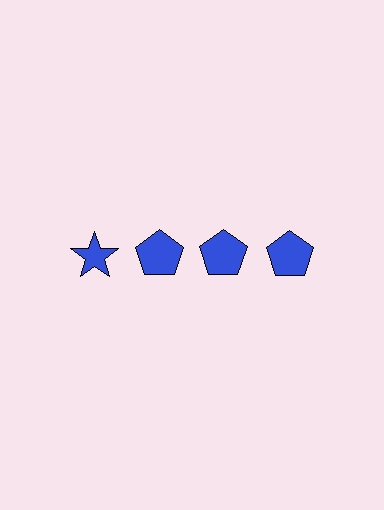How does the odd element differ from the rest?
It has a different shape: star instead of pentagon.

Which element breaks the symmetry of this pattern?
The blue star in the top row, leftmost column breaks the symmetry. All other shapes are blue pentagons.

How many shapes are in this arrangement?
There are 4 shapes arranged in a grid pattern.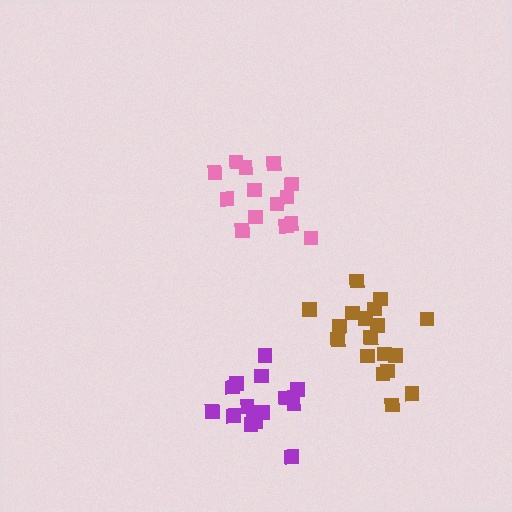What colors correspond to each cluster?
The clusters are colored: pink, brown, purple.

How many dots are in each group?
Group 1: 14 dots, Group 2: 18 dots, Group 3: 15 dots (47 total).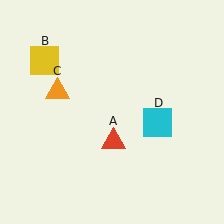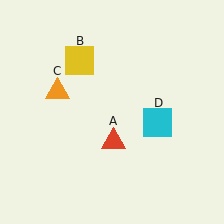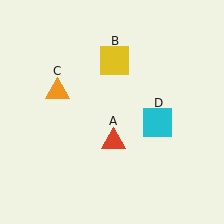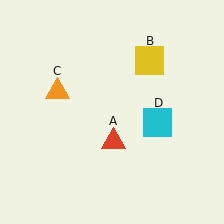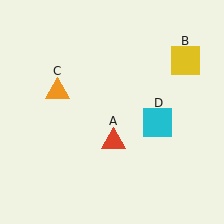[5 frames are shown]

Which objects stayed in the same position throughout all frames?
Red triangle (object A) and orange triangle (object C) and cyan square (object D) remained stationary.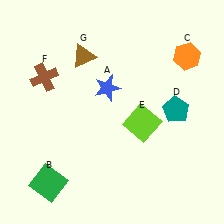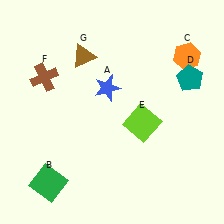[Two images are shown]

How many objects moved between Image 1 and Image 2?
1 object moved between the two images.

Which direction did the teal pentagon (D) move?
The teal pentagon (D) moved up.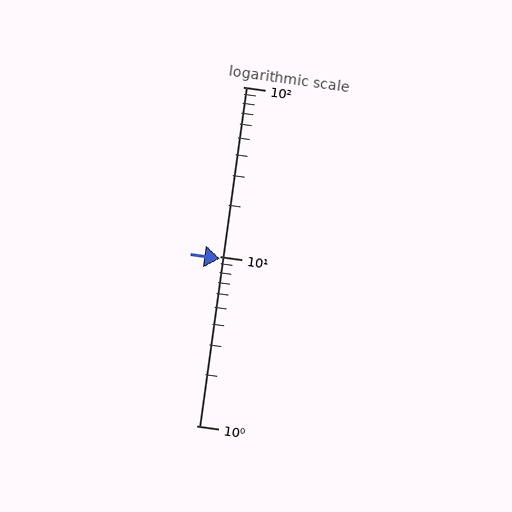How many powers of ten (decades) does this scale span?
The scale spans 2 decades, from 1 to 100.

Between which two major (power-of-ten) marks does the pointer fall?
The pointer is between 1 and 10.